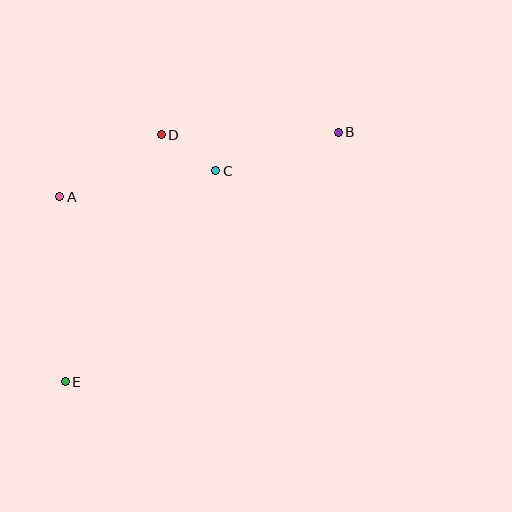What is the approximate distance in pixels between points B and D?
The distance between B and D is approximately 177 pixels.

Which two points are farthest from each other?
Points B and E are farthest from each other.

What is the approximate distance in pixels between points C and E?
The distance between C and E is approximately 259 pixels.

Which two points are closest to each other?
Points C and D are closest to each other.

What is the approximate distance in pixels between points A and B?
The distance between A and B is approximately 285 pixels.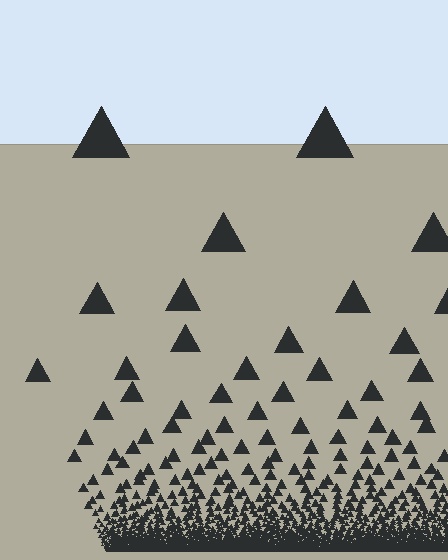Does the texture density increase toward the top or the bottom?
Density increases toward the bottom.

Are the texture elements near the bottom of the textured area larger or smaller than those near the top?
Smaller. The gradient is inverted — elements near the bottom are smaller and denser.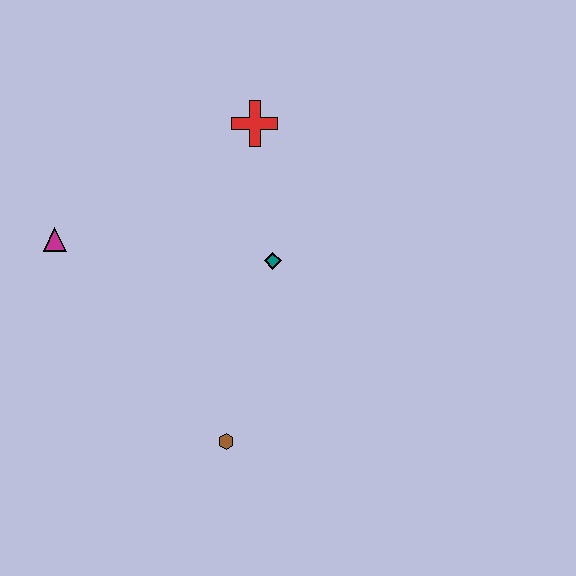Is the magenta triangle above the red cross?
No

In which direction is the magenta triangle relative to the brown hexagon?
The magenta triangle is above the brown hexagon.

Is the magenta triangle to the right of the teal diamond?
No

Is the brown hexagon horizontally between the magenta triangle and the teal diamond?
Yes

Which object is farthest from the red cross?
The brown hexagon is farthest from the red cross.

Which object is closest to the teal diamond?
The red cross is closest to the teal diamond.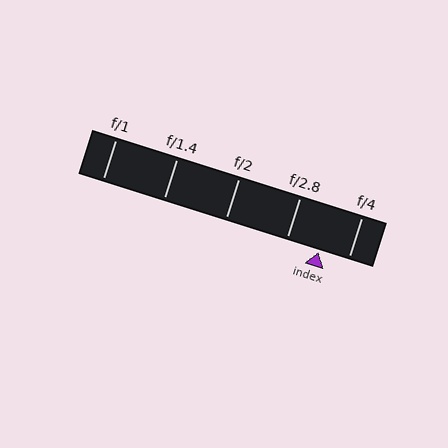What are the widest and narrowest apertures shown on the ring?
The widest aperture shown is f/1 and the narrowest is f/4.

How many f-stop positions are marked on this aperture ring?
There are 5 f-stop positions marked.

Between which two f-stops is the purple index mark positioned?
The index mark is between f/2.8 and f/4.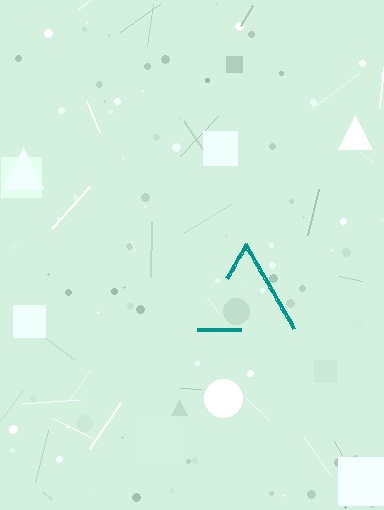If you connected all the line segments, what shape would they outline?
They would outline a triangle.